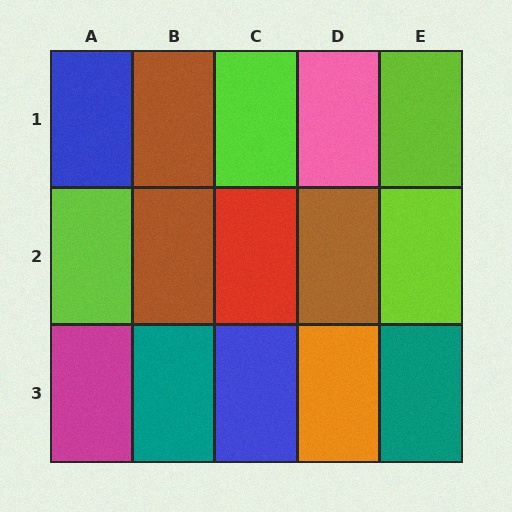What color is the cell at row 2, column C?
Red.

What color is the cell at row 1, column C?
Lime.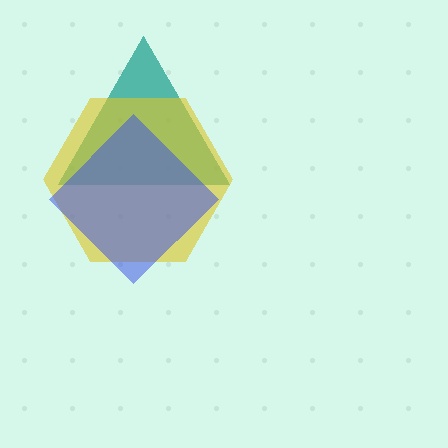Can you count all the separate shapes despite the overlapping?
Yes, there are 3 separate shapes.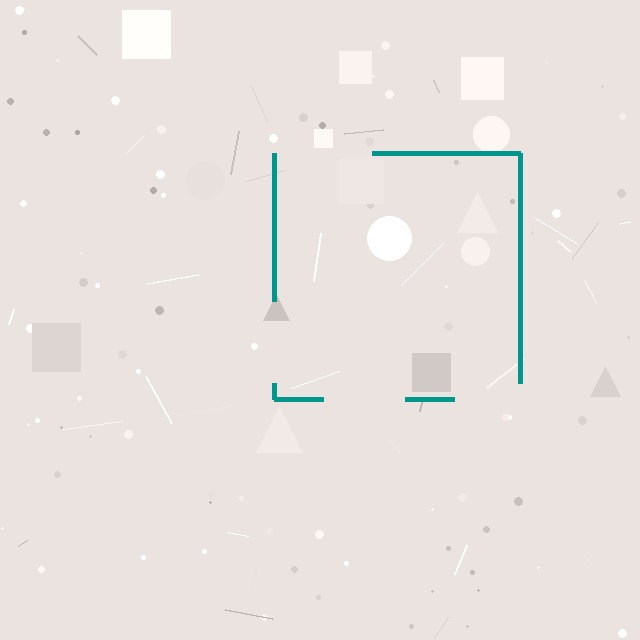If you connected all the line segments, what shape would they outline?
They would outline a square.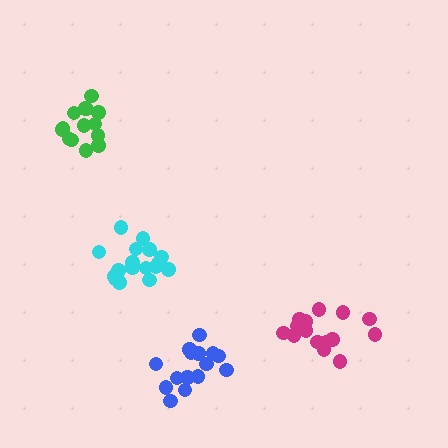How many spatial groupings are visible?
There are 4 spatial groupings.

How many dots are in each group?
Group 1: 18 dots, Group 2: 15 dots, Group 3: 15 dots, Group 4: 14 dots (62 total).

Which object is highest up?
The green cluster is topmost.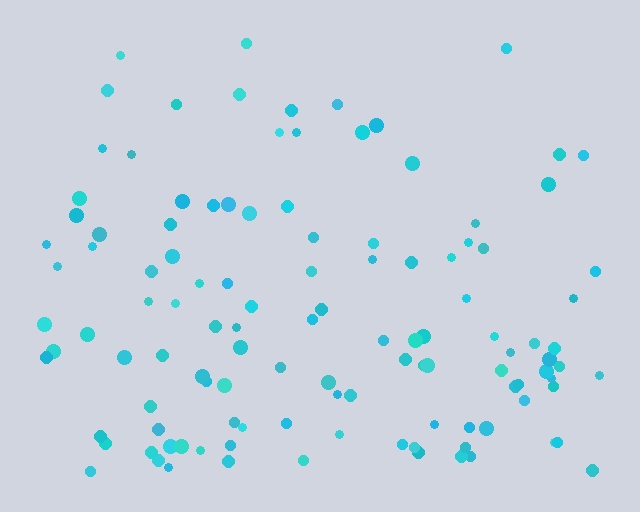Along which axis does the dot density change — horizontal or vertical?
Vertical.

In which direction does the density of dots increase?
From top to bottom, with the bottom side densest.